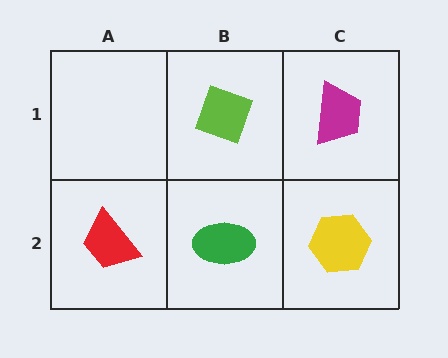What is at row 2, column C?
A yellow hexagon.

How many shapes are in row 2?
3 shapes.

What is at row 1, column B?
A lime diamond.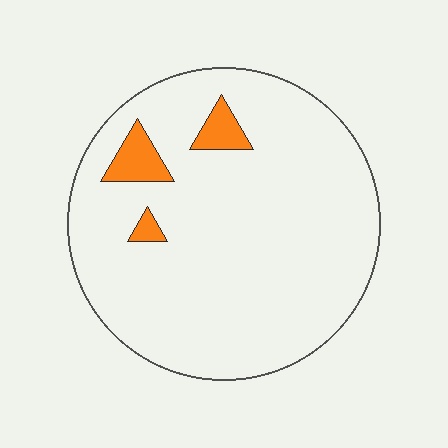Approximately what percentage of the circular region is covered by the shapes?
Approximately 5%.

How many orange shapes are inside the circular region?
3.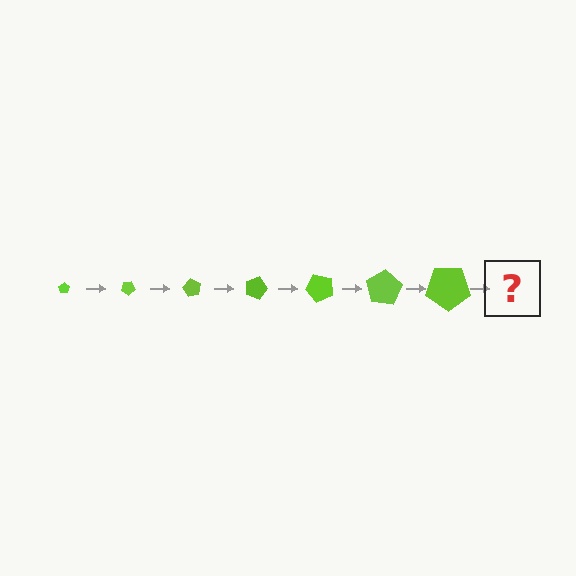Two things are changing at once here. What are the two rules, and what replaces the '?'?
The two rules are that the pentagon grows larger each step and it rotates 30 degrees each step. The '?' should be a pentagon, larger than the previous one and rotated 210 degrees from the start.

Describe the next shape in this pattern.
It should be a pentagon, larger than the previous one and rotated 210 degrees from the start.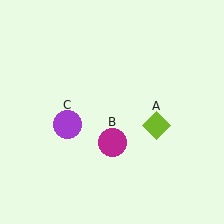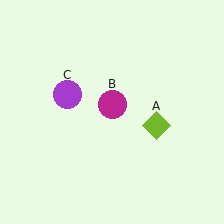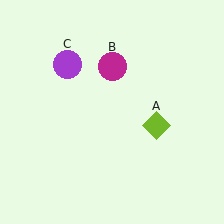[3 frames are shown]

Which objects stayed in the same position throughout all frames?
Lime diamond (object A) remained stationary.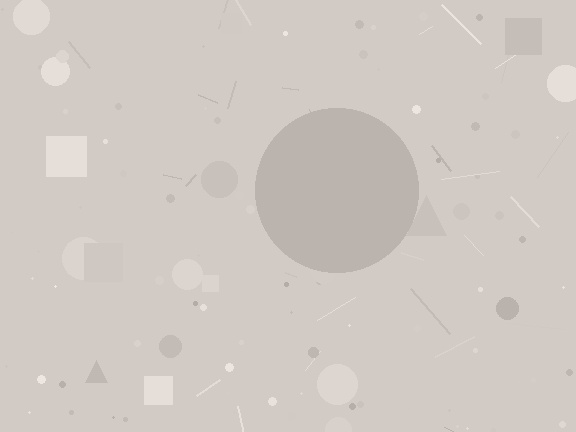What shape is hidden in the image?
A circle is hidden in the image.